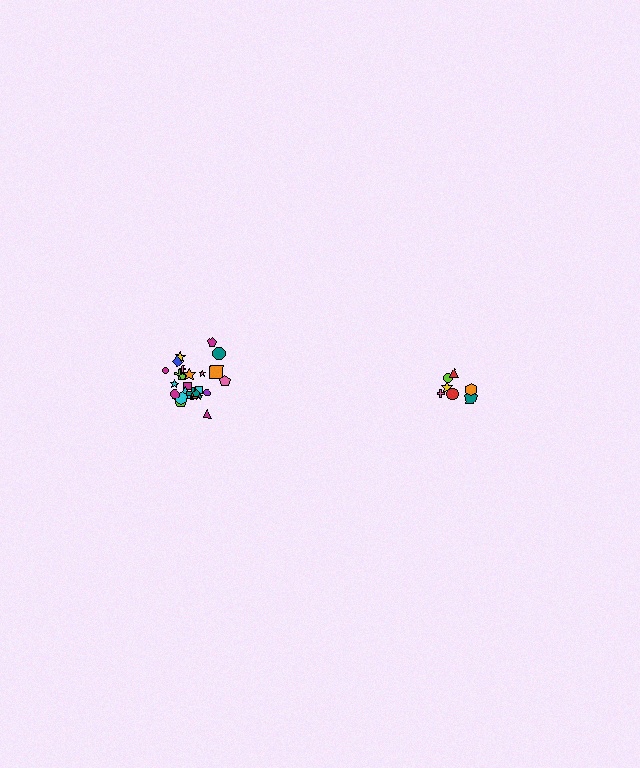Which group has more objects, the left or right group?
The left group.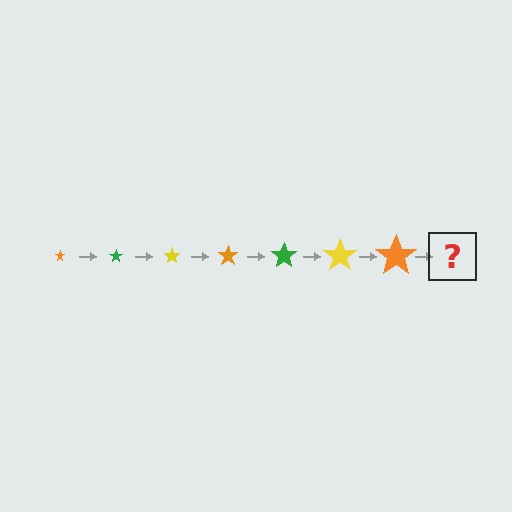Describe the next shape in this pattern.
It should be a green star, larger than the previous one.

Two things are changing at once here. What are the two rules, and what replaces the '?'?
The two rules are that the star grows larger each step and the color cycles through orange, green, and yellow. The '?' should be a green star, larger than the previous one.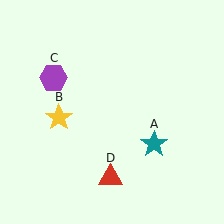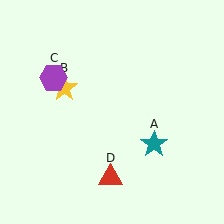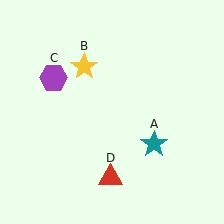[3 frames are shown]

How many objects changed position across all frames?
1 object changed position: yellow star (object B).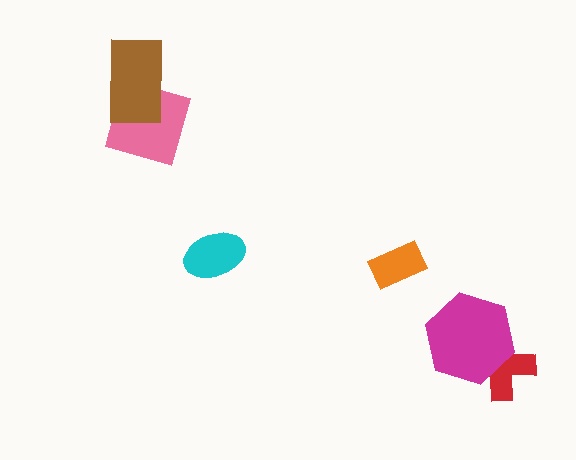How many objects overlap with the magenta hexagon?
1 object overlaps with the magenta hexagon.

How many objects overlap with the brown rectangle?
1 object overlaps with the brown rectangle.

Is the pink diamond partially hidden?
Yes, it is partially covered by another shape.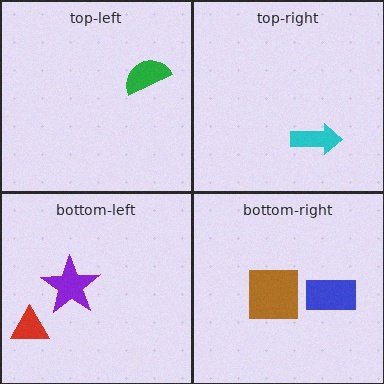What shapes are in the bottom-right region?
The blue rectangle, the brown square.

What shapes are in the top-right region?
The cyan arrow.